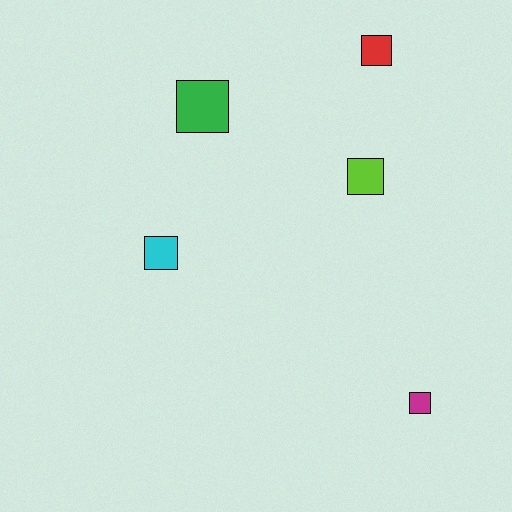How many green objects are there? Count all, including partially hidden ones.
There is 1 green object.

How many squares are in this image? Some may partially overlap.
There are 5 squares.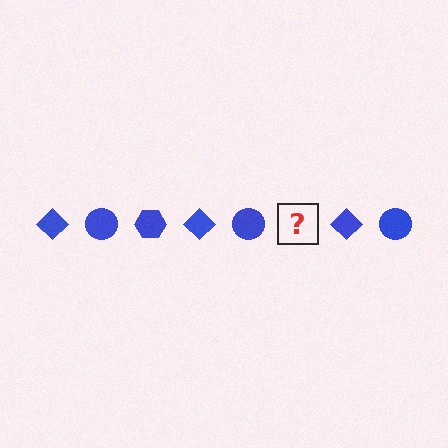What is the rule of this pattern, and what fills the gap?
The rule is that the pattern cycles through diamond, circle, hexagon shapes in blue. The gap should be filled with a blue hexagon.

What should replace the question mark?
The question mark should be replaced with a blue hexagon.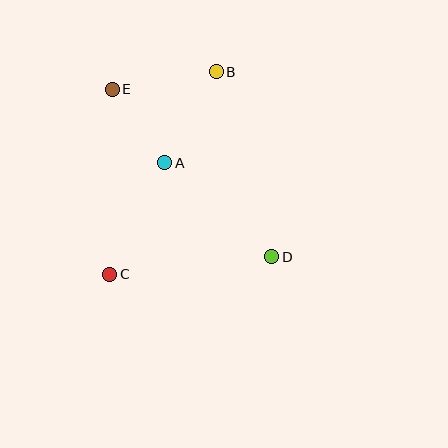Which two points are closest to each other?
Points A and E are closest to each other.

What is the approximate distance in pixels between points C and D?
The distance between C and D is approximately 163 pixels.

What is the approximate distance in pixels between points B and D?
The distance between B and D is approximately 193 pixels.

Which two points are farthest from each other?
Points D and E are farthest from each other.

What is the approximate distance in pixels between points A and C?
The distance between A and C is approximately 124 pixels.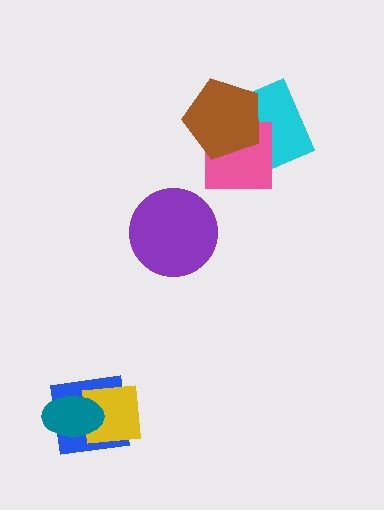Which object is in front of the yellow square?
The teal ellipse is in front of the yellow square.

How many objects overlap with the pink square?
2 objects overlap with the pink square.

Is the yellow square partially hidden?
Yes, it is partially covered by another shape.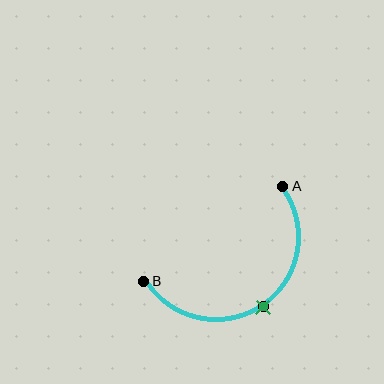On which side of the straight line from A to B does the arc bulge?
The arc bulges below and to the right of the straight line connecting A and B.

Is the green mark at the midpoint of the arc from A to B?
Yes. The green mark lies on the arc at equal arc-length from both A and B — it is the arc midpoint.